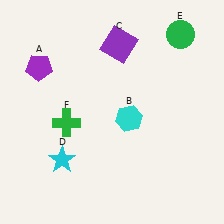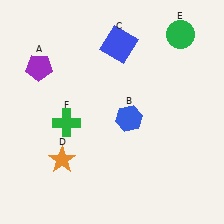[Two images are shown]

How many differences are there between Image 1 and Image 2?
There are 3 differences between the two images.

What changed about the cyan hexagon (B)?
In Image 1, B is cyan. In Image 2, it changed to blue.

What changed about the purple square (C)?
In Image 1, C is purple. In Image 2, it changed to blue.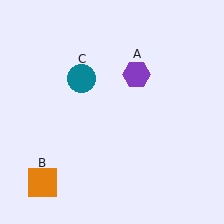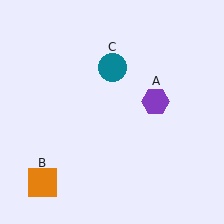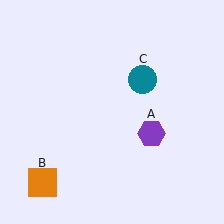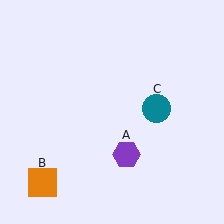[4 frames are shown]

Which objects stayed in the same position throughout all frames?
Orange square (object B) remained stationary.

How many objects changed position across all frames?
2 objects changed position: purple hexagon (object A), teal circle (object C).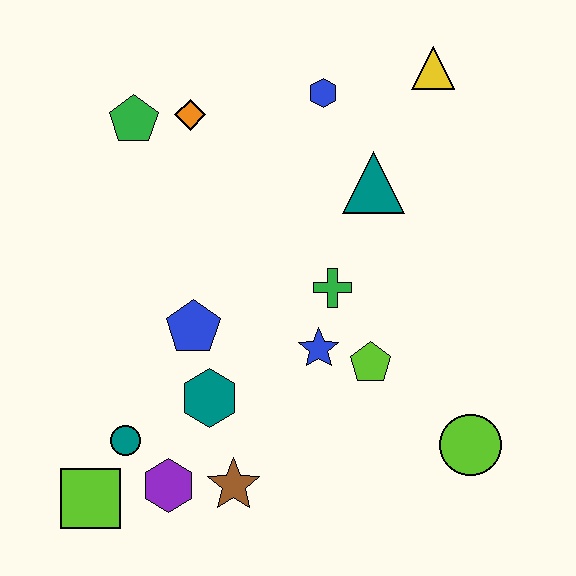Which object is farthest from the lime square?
The yellow triangle is farthest from the lime square.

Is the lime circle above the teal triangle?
No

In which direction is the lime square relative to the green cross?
The lime square is to the left of the green cross.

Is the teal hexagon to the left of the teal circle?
No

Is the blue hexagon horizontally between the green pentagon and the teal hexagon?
No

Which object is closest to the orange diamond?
The green pentagon is closest to the orange diamond.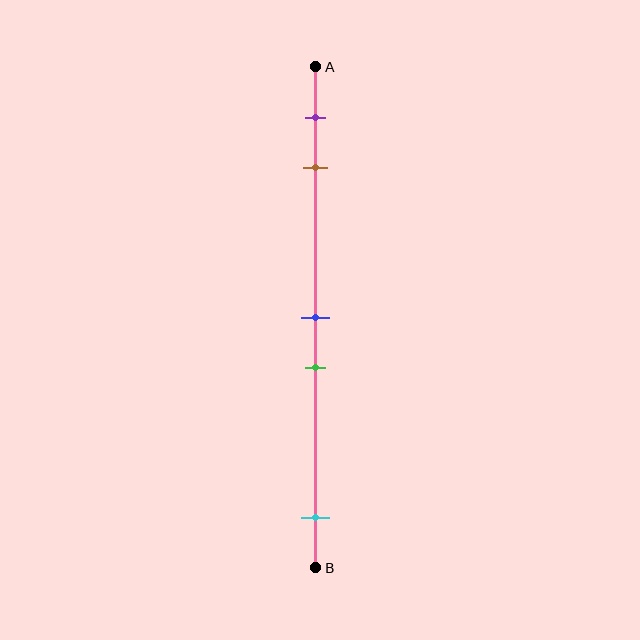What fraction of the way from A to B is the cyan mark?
The cyan mark is approximately 90% (0.9) of the way from A to B.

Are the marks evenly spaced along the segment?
No, the marks are not evenly spaced.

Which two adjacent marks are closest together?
The blue and green marks are the closest adjacent pair.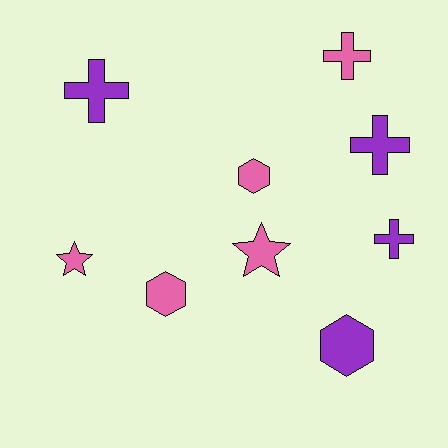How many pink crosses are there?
There is 1 pink cross.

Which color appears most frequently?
Pink, with 5 objects.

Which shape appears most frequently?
Cross, with 4 objects.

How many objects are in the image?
There are 9 objects.